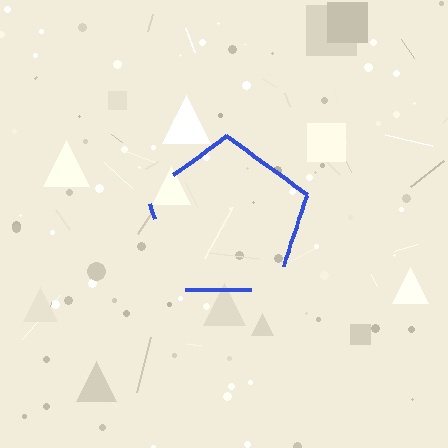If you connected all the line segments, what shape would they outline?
They would outline a pentagon.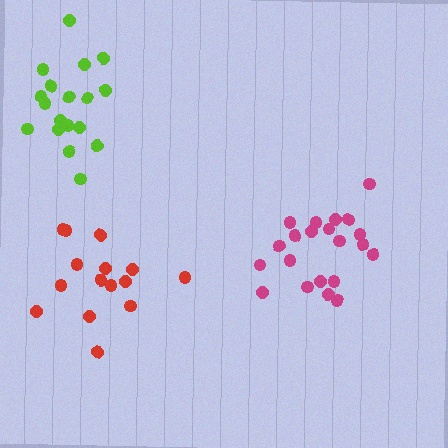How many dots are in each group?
Group 1: 15 dots, Group 2: 21 dots, Group 3: 18 dots (54 total).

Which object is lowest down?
The red cluster is bottommost.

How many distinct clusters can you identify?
There are 3 distinct clusters.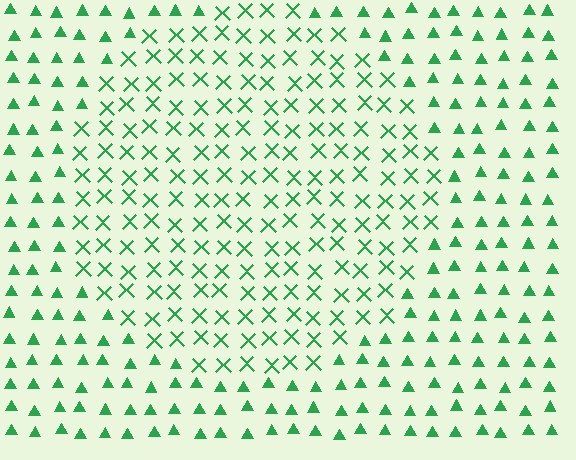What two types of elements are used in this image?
The image uses X marks inside the circle region and triangles outside it.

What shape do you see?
I see a circle.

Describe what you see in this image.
The image is filled with small green elements arranged in a uniform grid. A circle-shaped region contains X marks, while the surrounding area contains triangles. The boundary is defined purely by the change in element shape.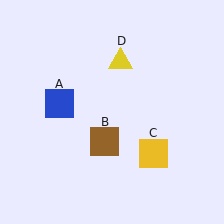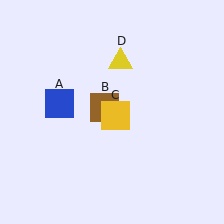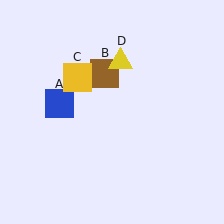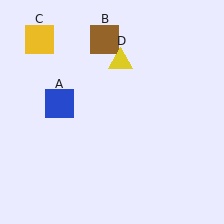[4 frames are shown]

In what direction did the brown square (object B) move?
The brown square (object B) moved up.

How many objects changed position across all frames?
2 objects changed position: brown square (object B), yellow square (object C).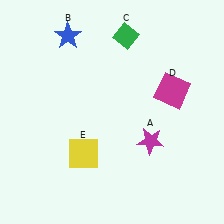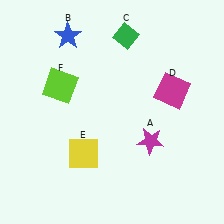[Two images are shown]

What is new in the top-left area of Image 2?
A lime square (F) was added in the top-left area of Image 2.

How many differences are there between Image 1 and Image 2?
There is 1 difference between the two images.